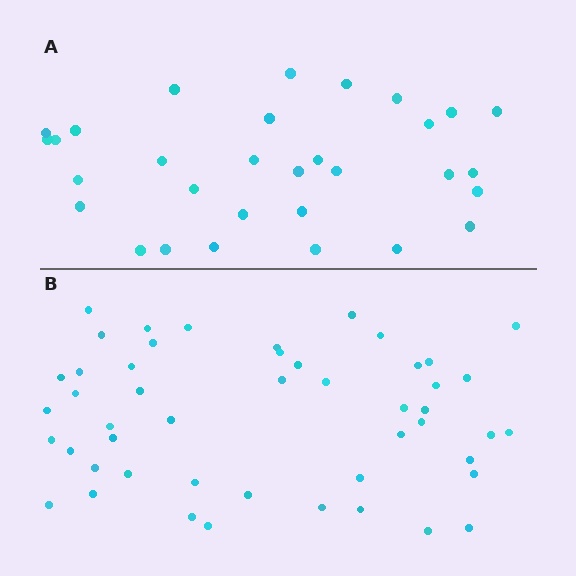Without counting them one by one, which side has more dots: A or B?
Region B (the bottom region) has more dots.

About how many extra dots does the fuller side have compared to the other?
Region B has approximately 20 more dots than region A.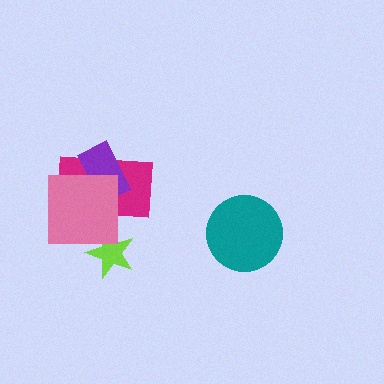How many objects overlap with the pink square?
3 objects overlap with the pink square.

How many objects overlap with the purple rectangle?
2 objects overlap with the purple rectangle.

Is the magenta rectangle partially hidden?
Yes, it is partially covered by another shape.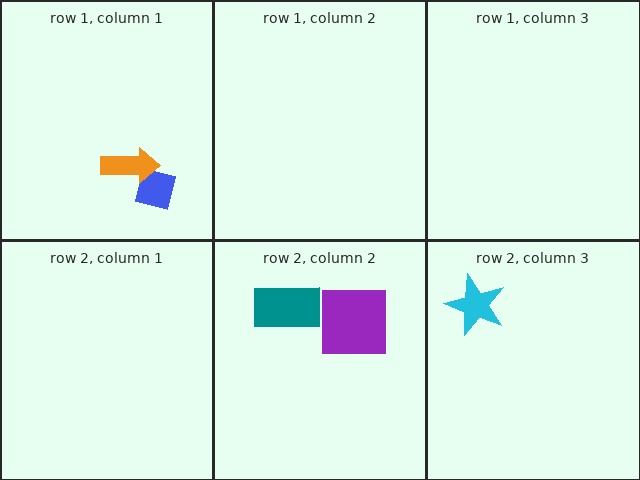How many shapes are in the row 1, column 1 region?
2.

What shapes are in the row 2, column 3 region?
The cyan star.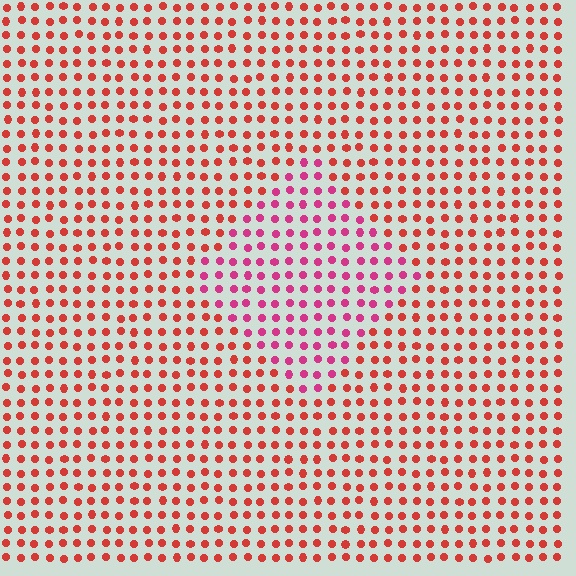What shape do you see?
I see a diamond.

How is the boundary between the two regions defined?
The boundary is defined purely by a slight shift in hue (about 34 degrees). Spacing, size, and orientation are identical on both sides.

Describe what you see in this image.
The image is filled with small red elements in a uniform arrangement. A diamond-shaped region is visible where the elements are tinted to a slightly different hue, forming a subtle color boundary.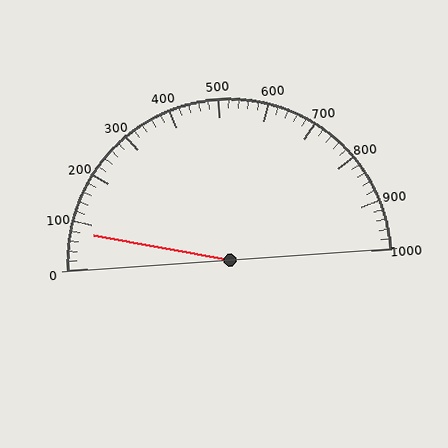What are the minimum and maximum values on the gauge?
The gauge ranges from 0 to 1000.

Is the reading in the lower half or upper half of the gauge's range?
The reading is in the lower half of the range (0 to 1000).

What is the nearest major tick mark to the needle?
The nearest major tick mark is 100.